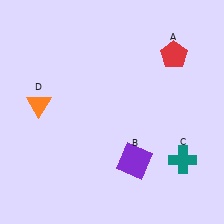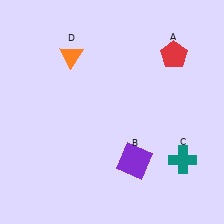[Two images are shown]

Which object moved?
The orange triangle (D) moved up.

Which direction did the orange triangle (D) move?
The orange triangle (D) moved up.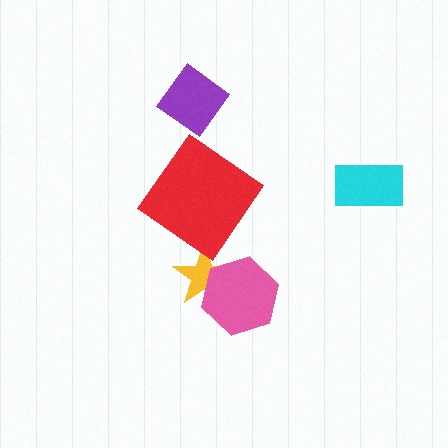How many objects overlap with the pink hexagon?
1 object overlaps with the pink hexagon.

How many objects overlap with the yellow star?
1 object overlaps with the yellow star.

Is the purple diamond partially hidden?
No, no other shape covers it.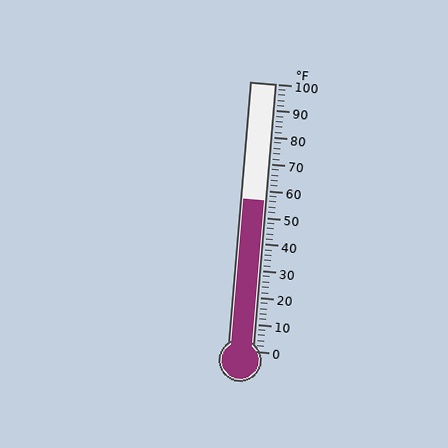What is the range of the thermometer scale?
The thermometer scale ranges from 0°F to 100°F.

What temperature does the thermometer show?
The thermometer shows approximately 56°F.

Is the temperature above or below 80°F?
The temperature is below 80°F.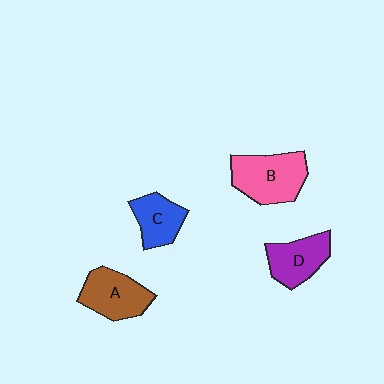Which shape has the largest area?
Shape B (pink).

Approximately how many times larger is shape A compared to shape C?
Approximately 1.3 times.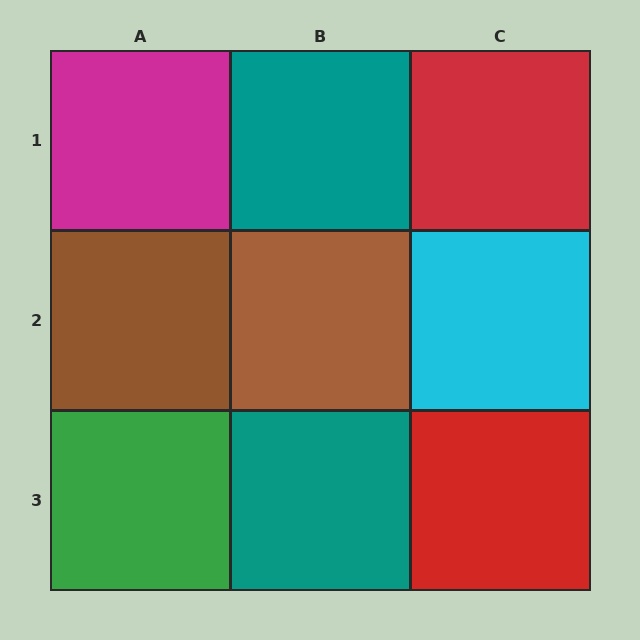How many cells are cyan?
1 cell is cyan.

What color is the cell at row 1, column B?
Teal.